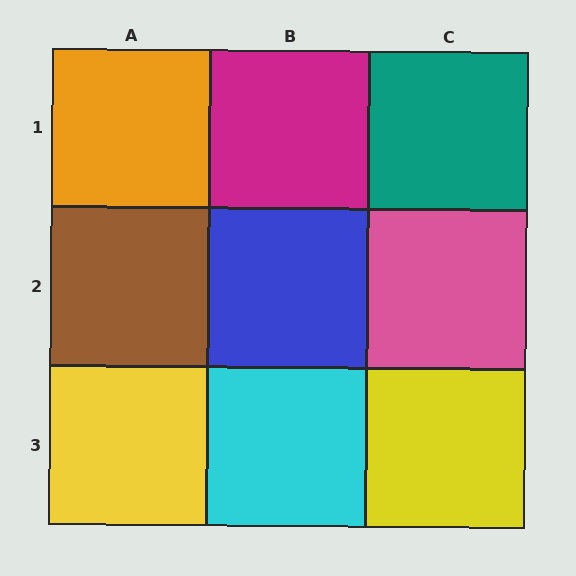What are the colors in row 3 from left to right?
Yellow, cyan, yellow.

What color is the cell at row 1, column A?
Orange.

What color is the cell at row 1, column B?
Magenta.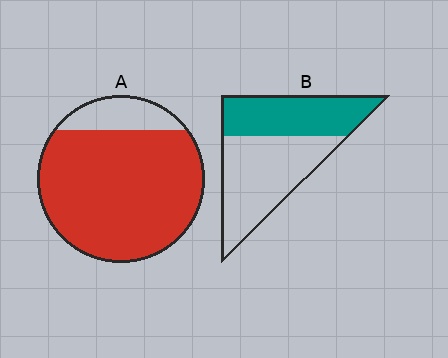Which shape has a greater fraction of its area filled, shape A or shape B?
Shape A.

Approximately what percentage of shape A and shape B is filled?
A is approximately 85% and B is approximately 45%.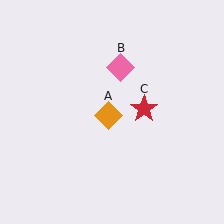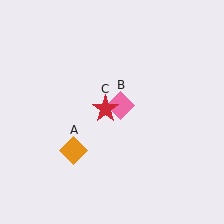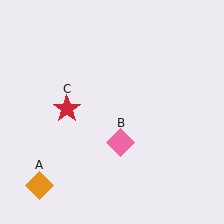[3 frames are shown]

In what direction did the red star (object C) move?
The red star (object C) moved left.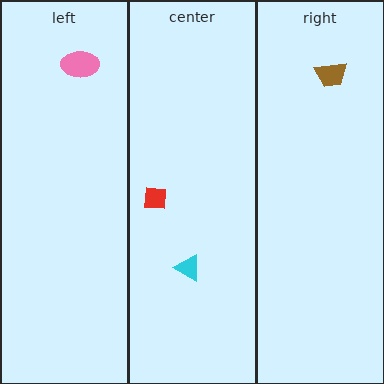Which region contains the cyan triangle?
The center region.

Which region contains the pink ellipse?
The left region.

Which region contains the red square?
The center region.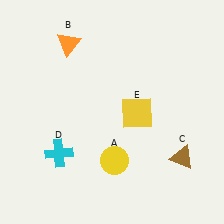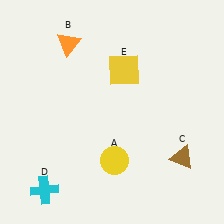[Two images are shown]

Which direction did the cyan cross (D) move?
The cyan cross (D) moved down.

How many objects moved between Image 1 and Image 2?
2 objects moved between the two images.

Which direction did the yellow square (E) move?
The yellow square (E) moved up.